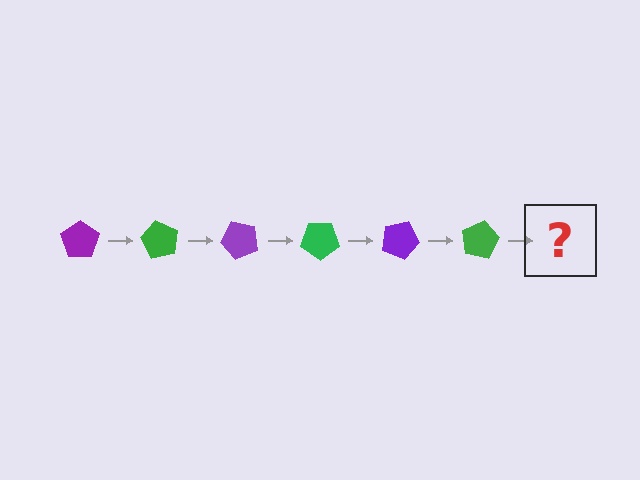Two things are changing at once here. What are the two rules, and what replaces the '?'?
The two rules are that it rotates 60 degrees each step and the color cycles through purple and green. The '?' should be a purple pentagon, rotated 360 degrees from the start.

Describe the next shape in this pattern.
It should be a purple pentagon, rotated 360 degrees from the start.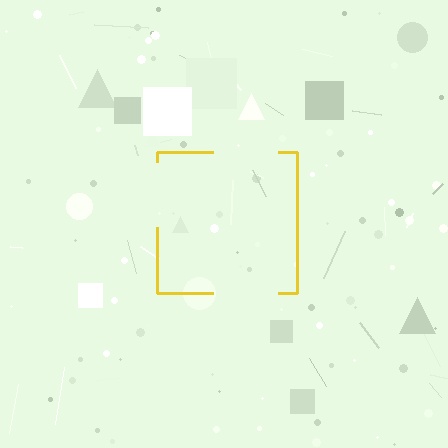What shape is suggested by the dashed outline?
The dashed outline suggests a square.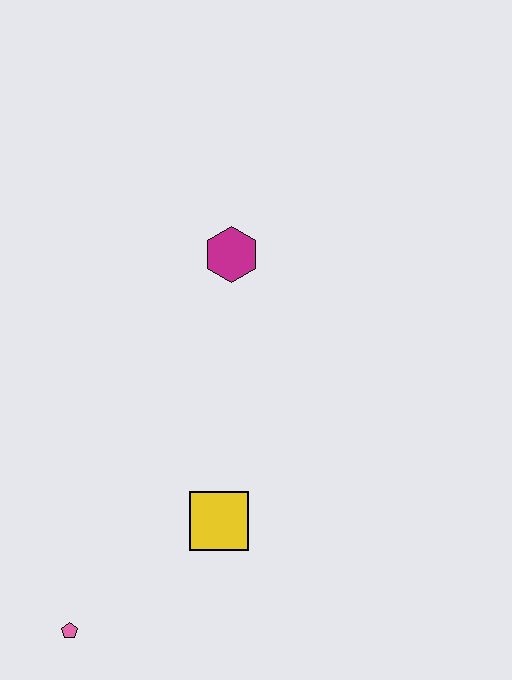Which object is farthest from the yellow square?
The magenta hexagon is farthest from the yellow square.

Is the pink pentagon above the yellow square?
No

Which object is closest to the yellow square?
The pink pentagon is closest to the yellow square.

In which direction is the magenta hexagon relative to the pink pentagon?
The magenta hexagon is above the pink pentagon.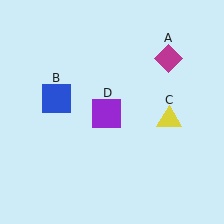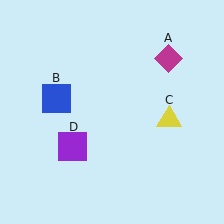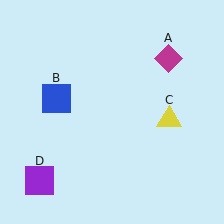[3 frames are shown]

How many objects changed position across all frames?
1 object changed position: purple square (object D).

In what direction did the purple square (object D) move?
The purple square (object D) moved down and to the left.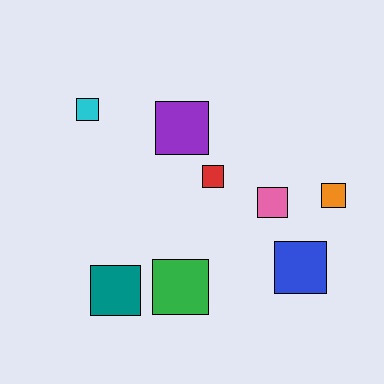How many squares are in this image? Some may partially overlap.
There are 8 squares.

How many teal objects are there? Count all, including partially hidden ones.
There is 1 teal object.